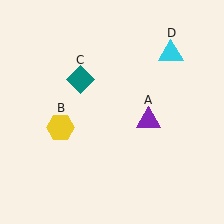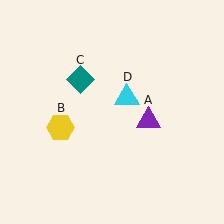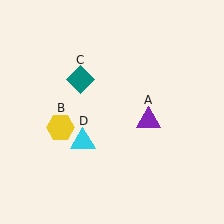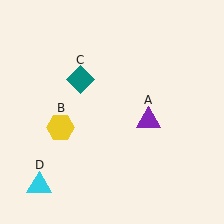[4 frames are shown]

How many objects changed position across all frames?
1 object changed position: cyan triangle (object D).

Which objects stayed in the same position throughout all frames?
Purple triangle (object A) and yellow hexagon (object B) and teal diamond (object C) remained stationary.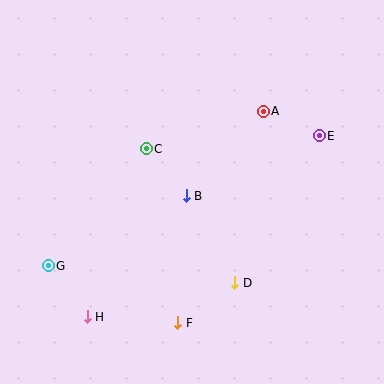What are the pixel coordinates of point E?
Point E is at (319, 136).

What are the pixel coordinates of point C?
Point C is at (146, 149).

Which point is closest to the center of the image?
Point B at (186, 196) is closest to the center.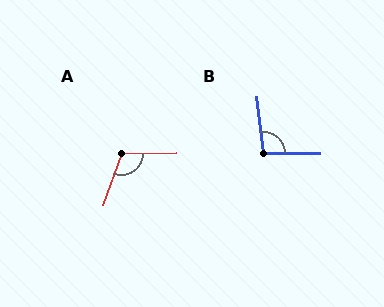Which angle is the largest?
A, at approximately 111 degrees.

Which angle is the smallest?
B, at approximately 96 degrees.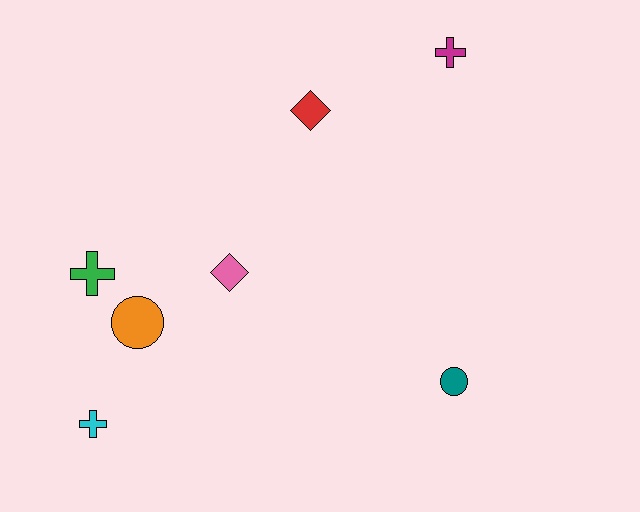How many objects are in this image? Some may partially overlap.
There are 7 objects.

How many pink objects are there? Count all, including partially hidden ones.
There is 1 pink object.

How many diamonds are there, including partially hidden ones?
There are 2 diamonds.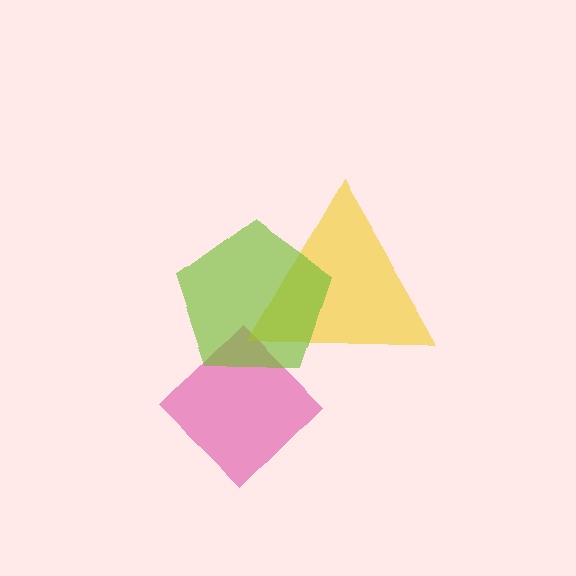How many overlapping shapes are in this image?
There are 3 overlapping shapes in the image.